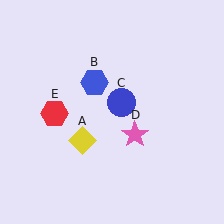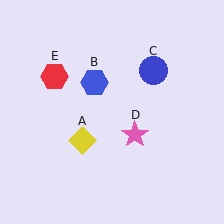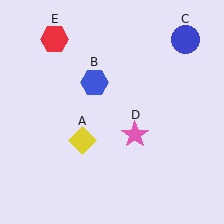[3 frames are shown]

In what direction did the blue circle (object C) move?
The blue circle (object C) moved up and to the right.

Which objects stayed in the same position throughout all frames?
Yellow diamond (object A) and blue hexagon (object B) and pink star (object D) remained stationary.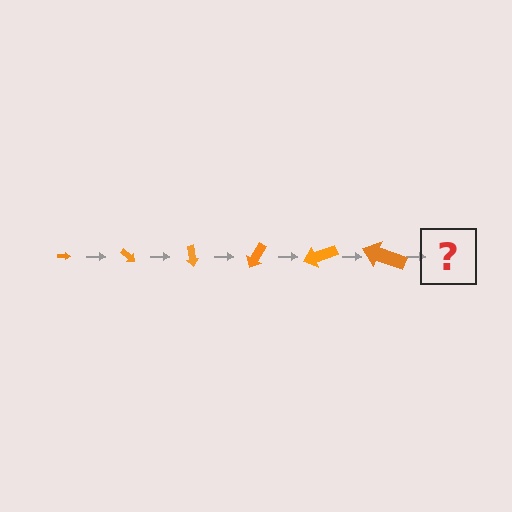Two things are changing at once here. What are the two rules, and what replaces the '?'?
The two rules are that the arrow grows larger each step and it rotates 40 degrees each step. The '?' should be an arrow, larger than the previous one and rotated 240 degrees from the start.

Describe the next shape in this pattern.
It should be an arrow, larger than the previous one and rotated 240 degrees from the start.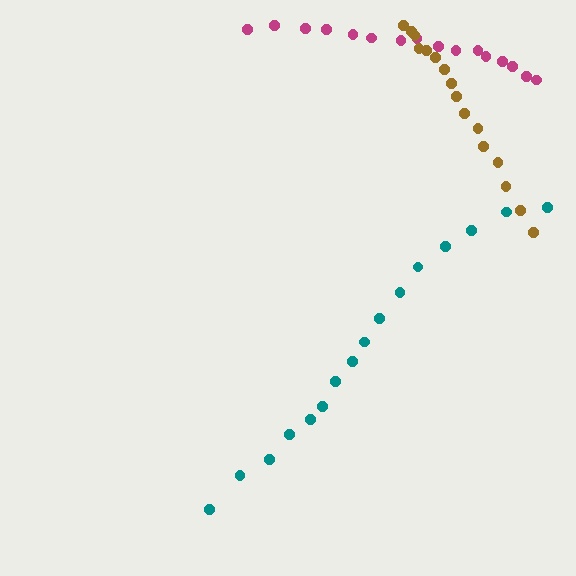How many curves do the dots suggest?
There are 3 distinct paths.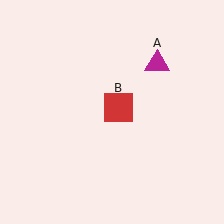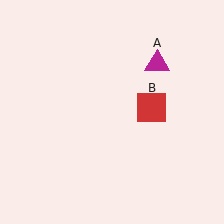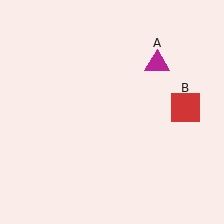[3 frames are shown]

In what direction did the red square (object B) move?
The red square (object B) moved right.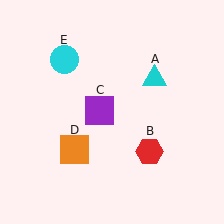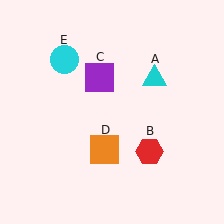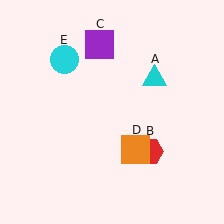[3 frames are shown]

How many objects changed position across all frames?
2 objects changed position: purple square (object C), orange square (object D).